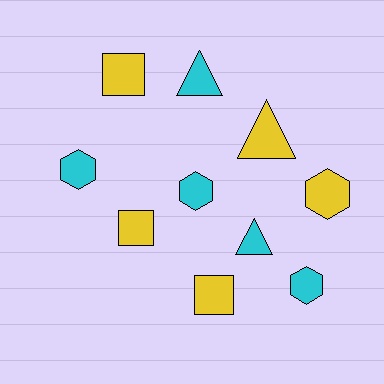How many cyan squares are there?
There are no cyan squares.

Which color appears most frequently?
Cyan, with 5 objects.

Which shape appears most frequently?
Hexagon, with 4 objects.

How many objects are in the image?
There are 10 objects.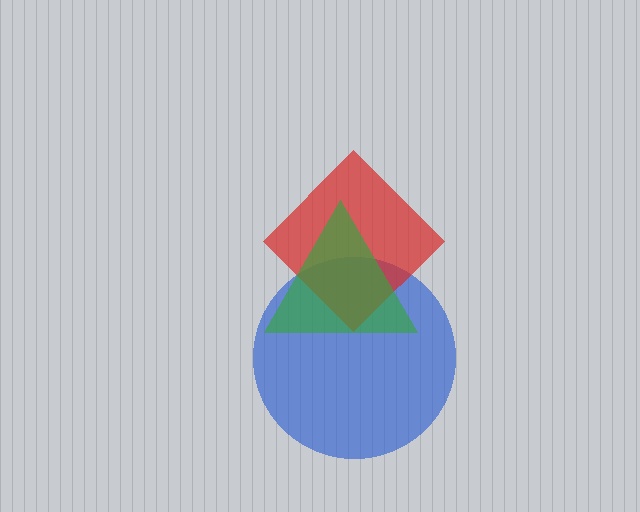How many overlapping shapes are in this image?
There are 3 overlapping shapes in the image.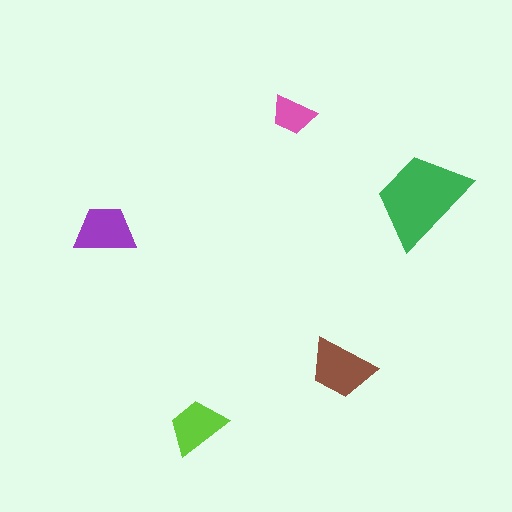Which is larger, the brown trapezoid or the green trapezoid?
The green one.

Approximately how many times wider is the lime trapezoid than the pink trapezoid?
About 1.5 times wider.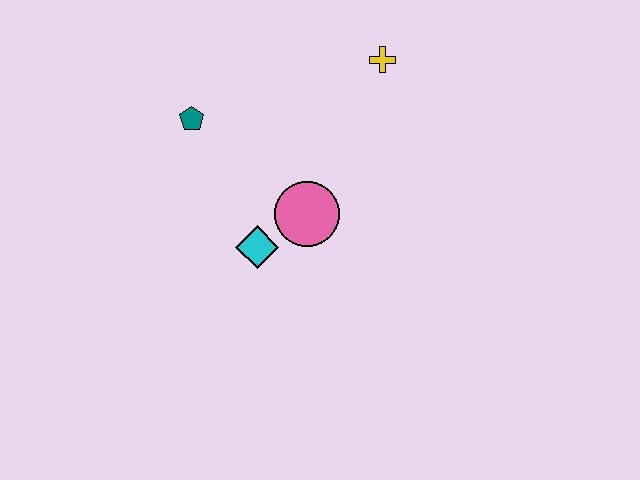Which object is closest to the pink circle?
The cyan diamond is closest to the pink circle.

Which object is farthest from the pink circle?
The yellow cross is farthest from the pink circle.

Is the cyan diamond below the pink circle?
Yes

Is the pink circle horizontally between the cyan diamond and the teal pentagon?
No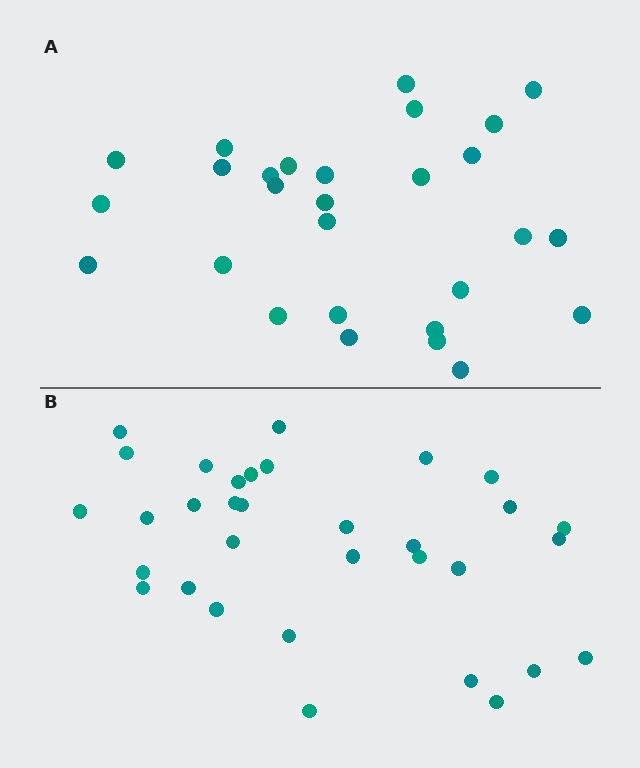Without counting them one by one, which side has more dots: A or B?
Region B (the bottom region) has more dots.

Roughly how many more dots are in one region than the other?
Region B has about 5 more dots than region A.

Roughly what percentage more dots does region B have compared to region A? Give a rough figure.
About 20% more.